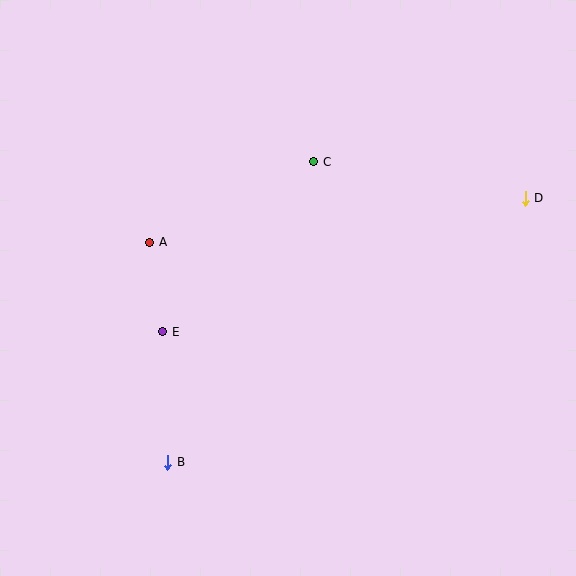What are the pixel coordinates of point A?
Point A is at (150, 242).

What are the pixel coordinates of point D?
Point D is at (525, 198).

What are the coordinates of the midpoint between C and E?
The midpoint between C and E is at (238, 247).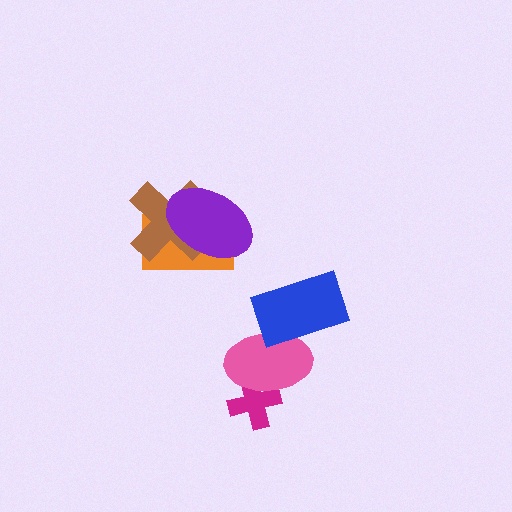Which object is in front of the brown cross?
The purple ellipse is in front of the brown cross.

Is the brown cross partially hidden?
Yes, it is partially covered by another shape.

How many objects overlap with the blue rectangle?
1 object overlaps with the blue rectangle.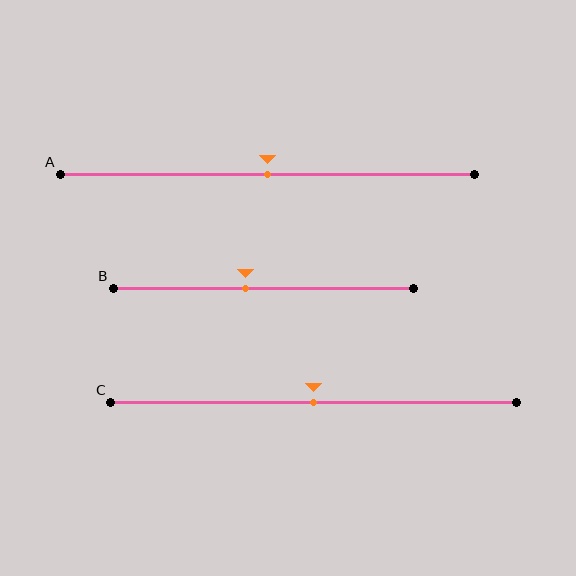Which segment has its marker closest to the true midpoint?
Segment A has its marker closest to the true midpoint.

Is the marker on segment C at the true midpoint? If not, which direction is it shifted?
Yes, the marker on segment C is at the true midpoint.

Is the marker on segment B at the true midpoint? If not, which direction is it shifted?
No, the marker on segment B is shifted to the left by about 6% of the segment length.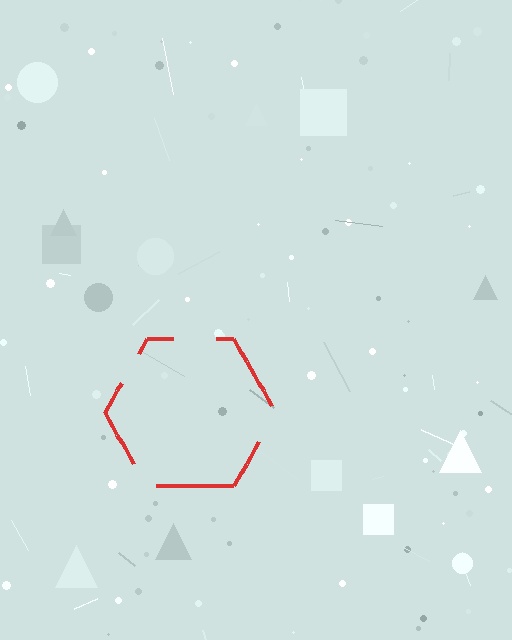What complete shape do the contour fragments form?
The contour fragments form a hexagon.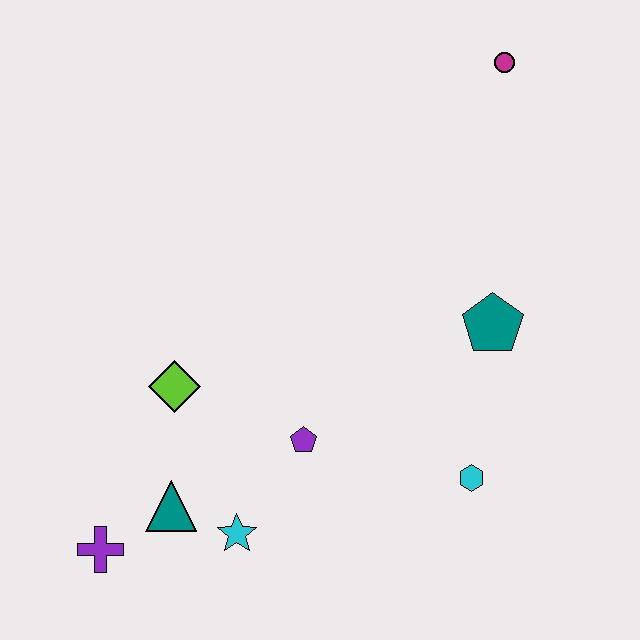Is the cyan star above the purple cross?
Yes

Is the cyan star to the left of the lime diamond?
No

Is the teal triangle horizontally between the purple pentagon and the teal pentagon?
No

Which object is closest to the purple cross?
The teal triangle is closest to the purple cross.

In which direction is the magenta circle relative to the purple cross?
The magenta circle is above the purple cross.